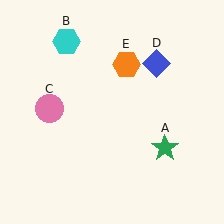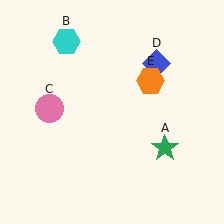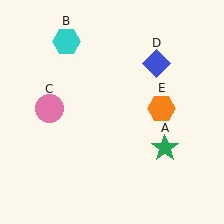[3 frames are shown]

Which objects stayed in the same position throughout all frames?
Green star (object A) and cyan hexagon (object B) and pink circle (object C) and blue diamond (object D) remained stationary.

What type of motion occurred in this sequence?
The orange hexagon (object E) rotated clockwise around the center of the scene.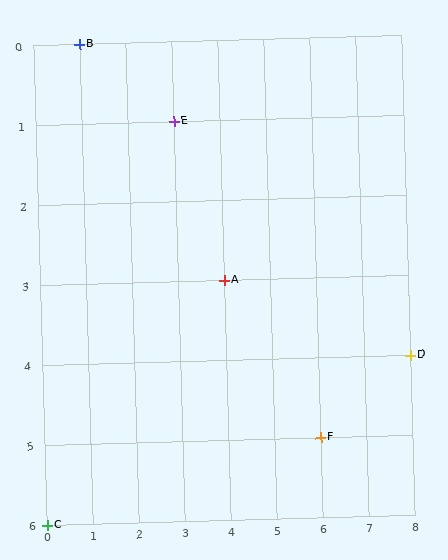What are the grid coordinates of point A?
Point A is at grid coordinates (4, 3).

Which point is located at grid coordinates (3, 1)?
Point E is at (3, 1).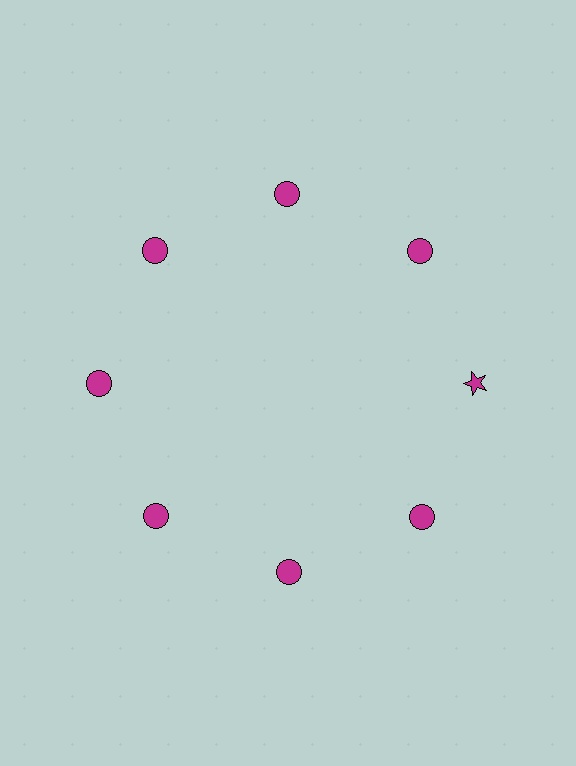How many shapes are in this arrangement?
There are 8 shapes arranged in a ring pattern.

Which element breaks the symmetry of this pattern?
The magenta star at roughly the 3 o'clock position breaks the symmetry. All other shapes are magenta circles.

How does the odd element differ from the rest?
It has a different shape: star instead of circle.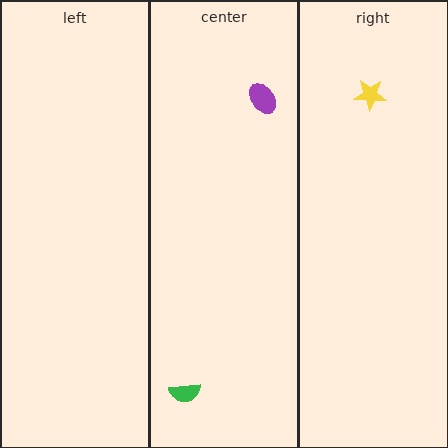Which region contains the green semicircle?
The center region.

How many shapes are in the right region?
1.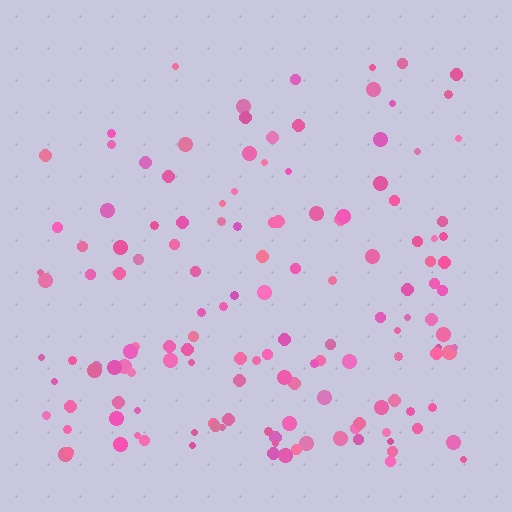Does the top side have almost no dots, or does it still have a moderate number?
Still a moderate number, just noticeably fewer than the bottom.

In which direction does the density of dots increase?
From top to bottom, with the bottom side densest.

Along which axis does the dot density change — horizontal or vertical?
Vertical.